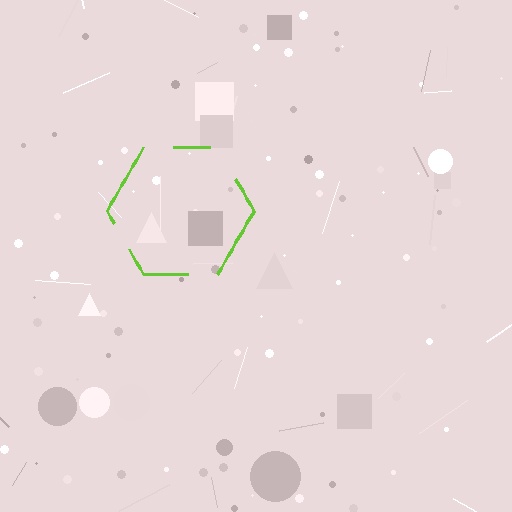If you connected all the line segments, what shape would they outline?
They would outline a hexagon.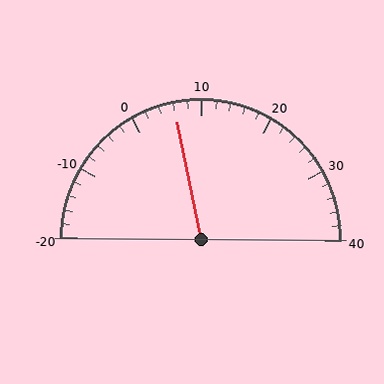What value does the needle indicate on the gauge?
The needle indicates approximately 6.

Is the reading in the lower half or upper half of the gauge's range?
The reading is in the lower half of the range (-20 to 40).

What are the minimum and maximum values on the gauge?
The gauge ranges from -20 to 40.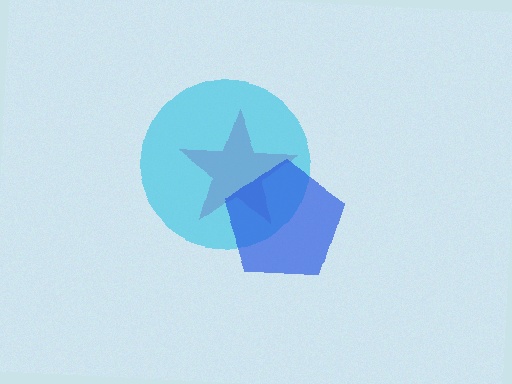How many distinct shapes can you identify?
There are 3 distinct shapes: a magenta star, a cyan circle, a blue pentagon.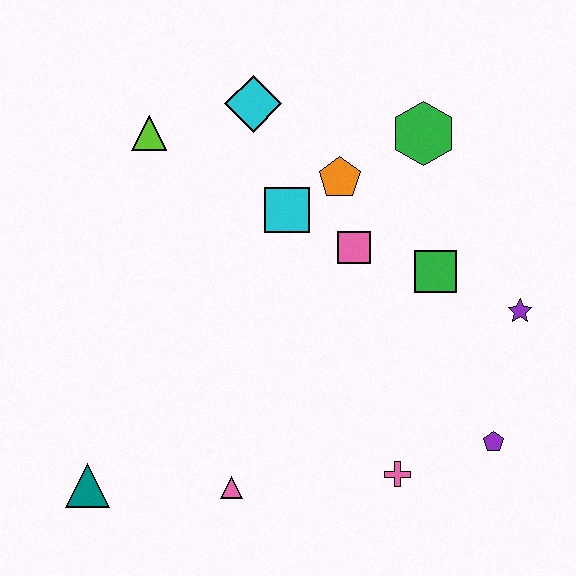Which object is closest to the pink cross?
The purple pentagon is closest to the pink cross.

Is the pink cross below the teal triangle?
No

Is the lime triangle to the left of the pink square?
Yes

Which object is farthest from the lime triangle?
The purple pentagon is farthest from the lime triangle.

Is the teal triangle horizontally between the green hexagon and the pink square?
No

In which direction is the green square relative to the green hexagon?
The green square is below the green hexagon.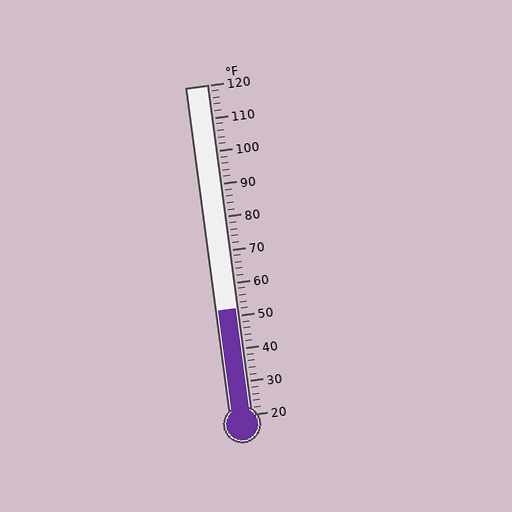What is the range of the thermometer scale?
The thermometer scale ranges from 20°F to 120°F.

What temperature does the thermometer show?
The thermometer shows approximately 52°F.